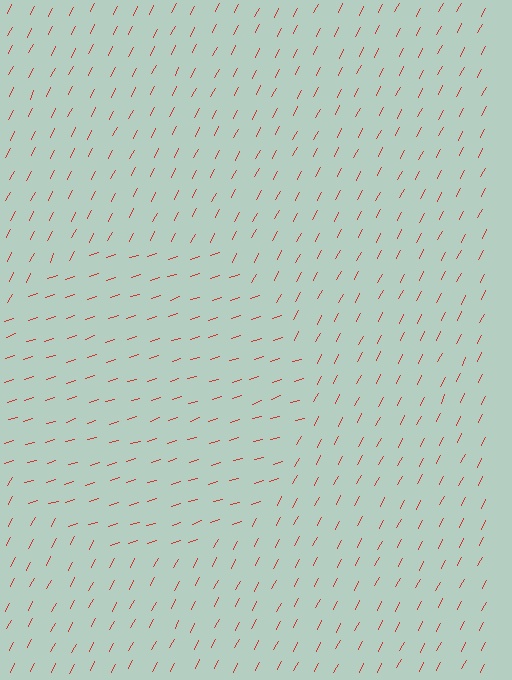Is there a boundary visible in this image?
Yes, there is a texture boundary formed by a change in line orientation.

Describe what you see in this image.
The image is filled with small red line segments. A circle region in the image has lines oriented differently from the surrounding lines, creating a visible texture boundary.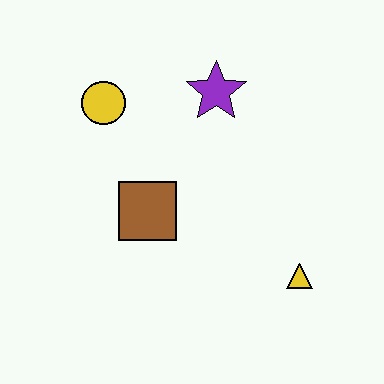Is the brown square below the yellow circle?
Yes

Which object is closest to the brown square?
The yellow circle is closest to the brown square.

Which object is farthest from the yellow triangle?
The yellow circle is farthest from the yellow triangle.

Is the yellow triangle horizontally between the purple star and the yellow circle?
No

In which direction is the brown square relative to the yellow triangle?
The brown square is to the left of the yellow triangle.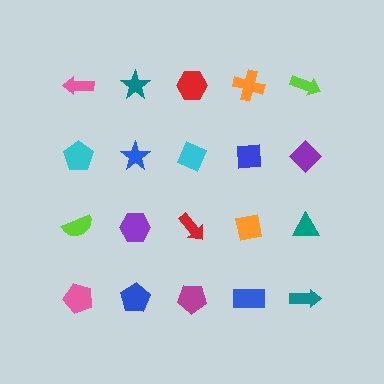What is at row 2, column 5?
A purple diamond.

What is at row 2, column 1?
A cyan pentagon.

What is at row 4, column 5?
A teal arrow.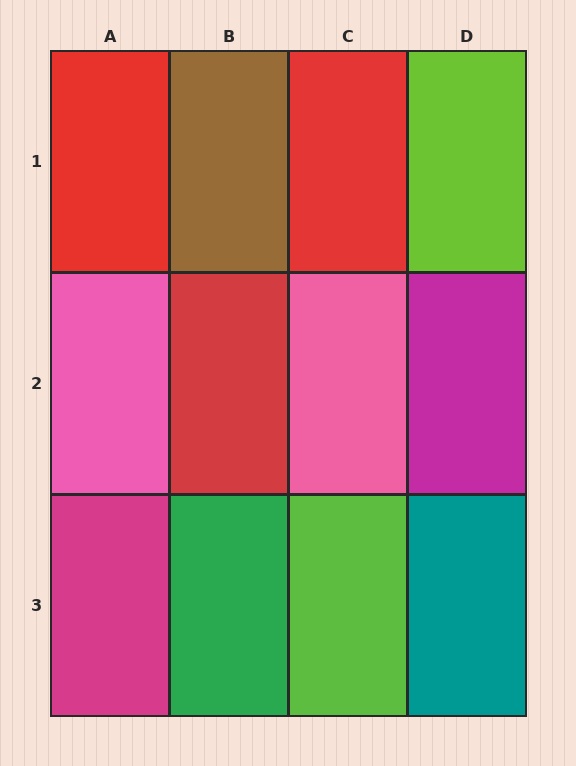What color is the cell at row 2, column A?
Pink.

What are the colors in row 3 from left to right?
Magenta, green, lime, teal.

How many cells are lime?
2 cells are lime.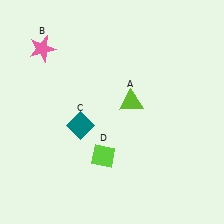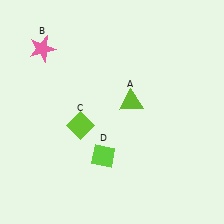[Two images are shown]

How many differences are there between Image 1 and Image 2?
There is 1 difference between the two images.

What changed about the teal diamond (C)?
In Image 1, C is teal. In Image 2, it changed to lime.